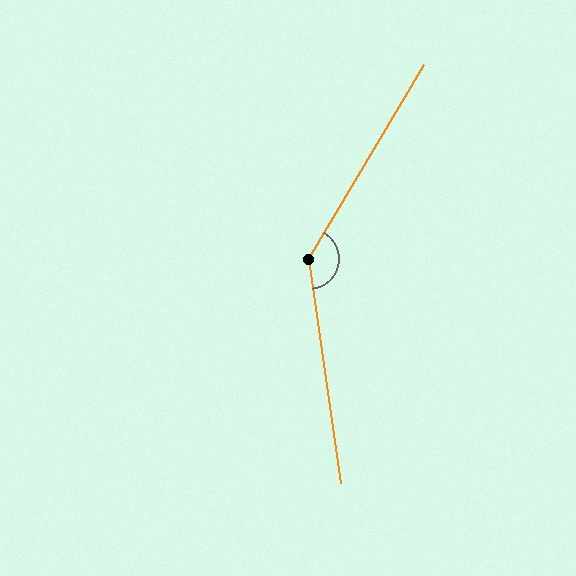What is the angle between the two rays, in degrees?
Approximately 141 degrees.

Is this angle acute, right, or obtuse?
It is obtuse.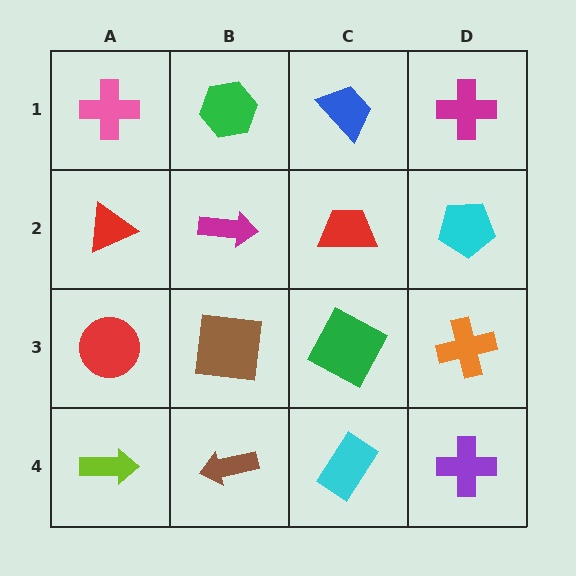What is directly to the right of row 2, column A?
A magenta arrow.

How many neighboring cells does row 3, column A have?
3.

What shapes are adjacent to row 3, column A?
A red triangle (row 2, column A), a lime arrow (row 4, column A), a brown square (row 3, column B).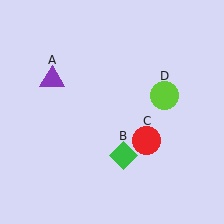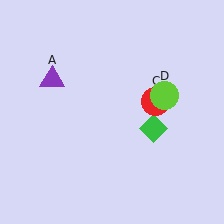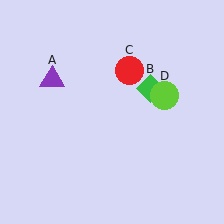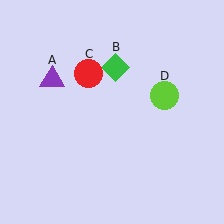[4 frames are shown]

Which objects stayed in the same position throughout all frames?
Purple triangle (object A) and lime circle (object D) remained stationary.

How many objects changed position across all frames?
2 objects changed position: green diamond (object B), red circle (object C).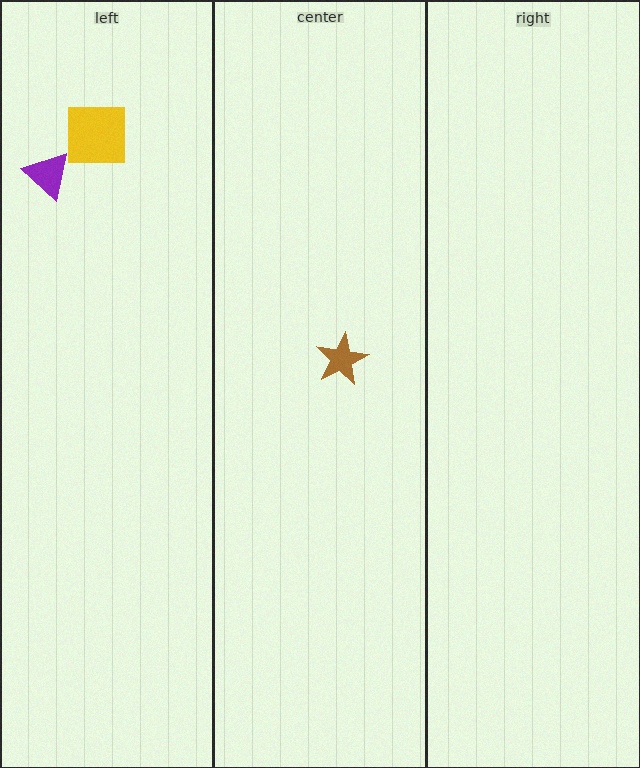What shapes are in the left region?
The purple triangle, the yellow square.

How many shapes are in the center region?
1.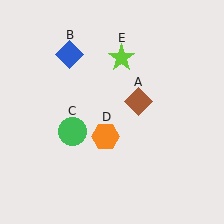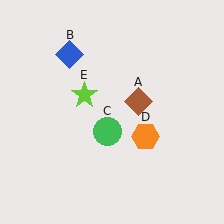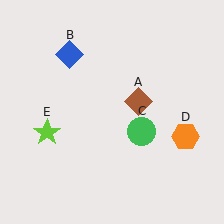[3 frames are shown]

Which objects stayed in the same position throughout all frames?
Brown diamond (object A) and blue diamond (object B) remained stationary.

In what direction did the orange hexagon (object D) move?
The orange hexagon (object D) moved right.